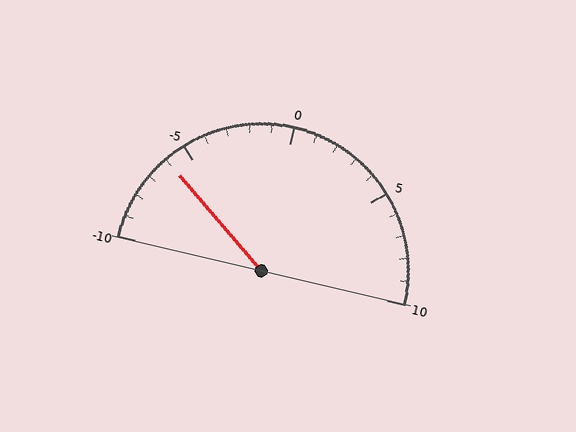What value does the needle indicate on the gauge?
The needle indicates approximately -6.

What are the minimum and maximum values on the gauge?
The gauge ranges from -10 to 10.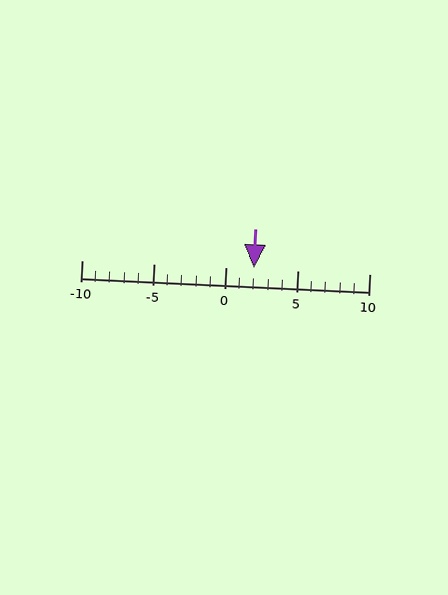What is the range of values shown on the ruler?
The ruler shows values from -10 to 10.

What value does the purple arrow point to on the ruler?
The purple arrow points to approximately 2.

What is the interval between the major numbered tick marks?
The major tick marks are spaced 5 units apart.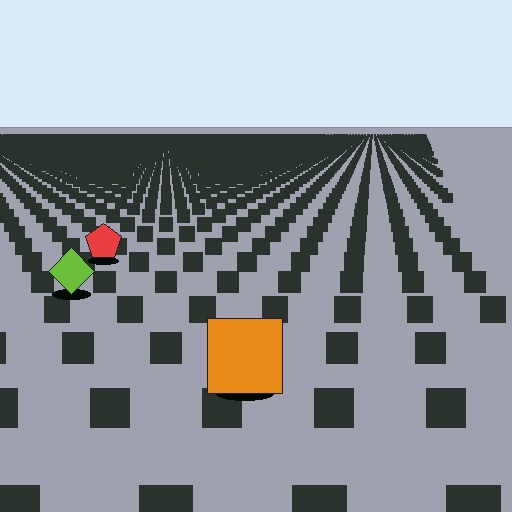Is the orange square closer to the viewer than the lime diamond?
Yes. The orange square is closer — you can tell from the texture gradient: the ground texture is coarser near it.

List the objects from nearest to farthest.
From nearest to farthest: the orange square, the lime diamond, the red pentagon.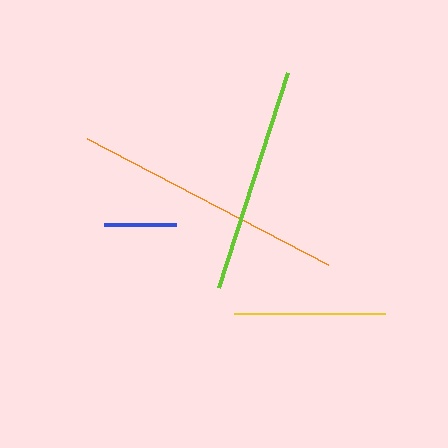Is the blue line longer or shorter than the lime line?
The lime line is longer than the blue line.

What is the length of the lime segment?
The lime segment is approximately 225 pixels long.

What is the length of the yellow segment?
The yellow segment is approximately 151 pixels long.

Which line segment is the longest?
The orange line is the longest at approximately 272 pixels.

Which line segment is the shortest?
The blue line is the shortest at approximately 72 pixels.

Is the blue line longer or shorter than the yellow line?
The yellow line is longer than the blue line.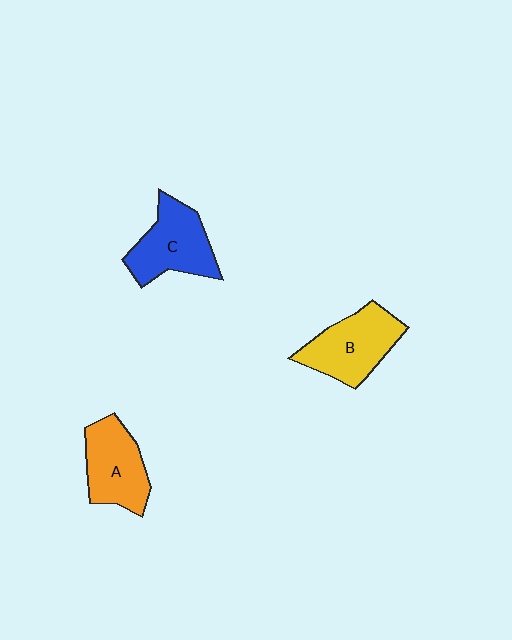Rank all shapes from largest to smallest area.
From largest to smallest: B (yellow), C (blue), A (orange).